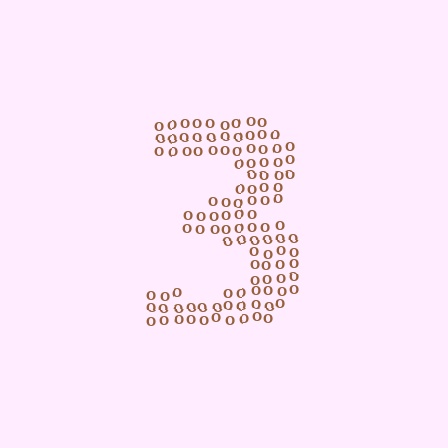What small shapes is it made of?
It is made of small letter O's.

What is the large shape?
The large shape is the digit 3.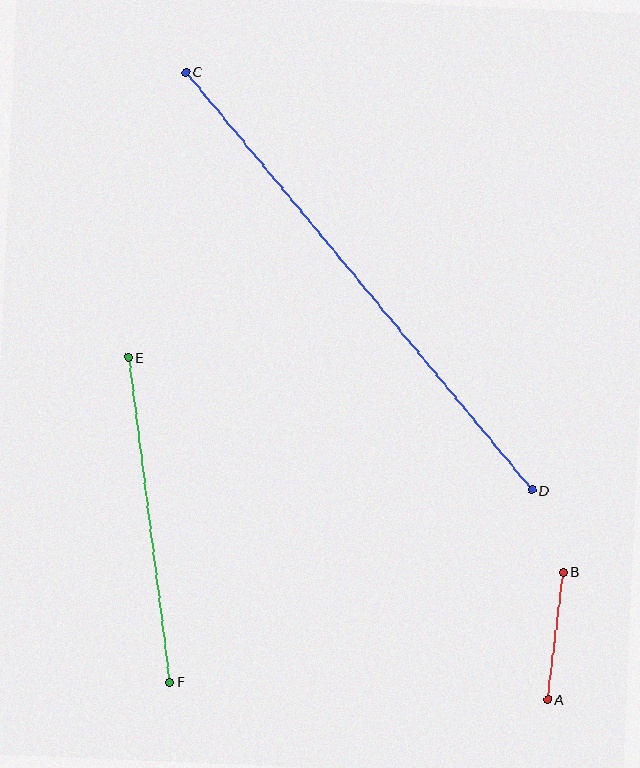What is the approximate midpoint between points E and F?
The midpoint is at approximately (149, 520) pixels.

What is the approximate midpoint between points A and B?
The midpoint is at approximately (555, 636) pixels.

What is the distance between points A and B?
The distance is approximately 128 pixels.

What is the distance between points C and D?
The distance is approximately 543 pixels.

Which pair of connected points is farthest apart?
Points C and D are farthest apart.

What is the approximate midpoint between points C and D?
The midpoint is at approximately (359, 281) pixels.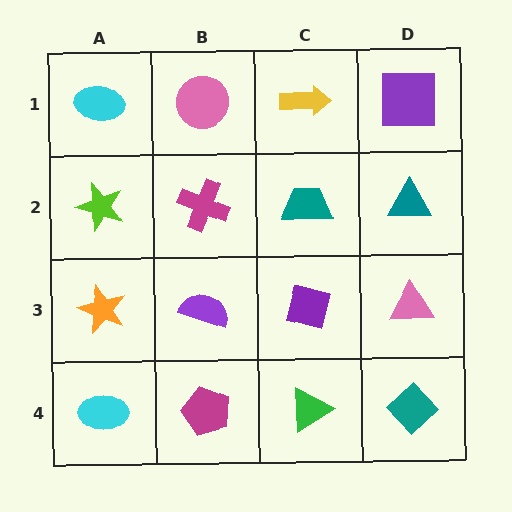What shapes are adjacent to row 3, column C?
A teal trapezoid (row 2, column C), a green triangle (row 4, column C), a purple semicircle (row 3, column B), a pink triangle (row 3, column D).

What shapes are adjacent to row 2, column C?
A yellow arrow (row 1, column C), a purple diamond (row 3, column C), a magenta cross (row 2, column B), a teal triangle (row 2, column D).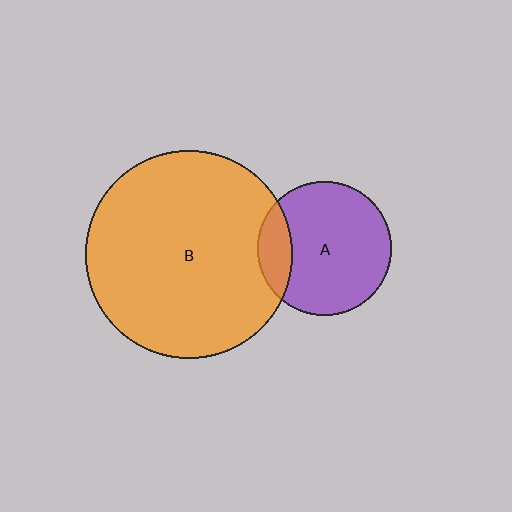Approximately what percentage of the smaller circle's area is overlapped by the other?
Approximately 15%.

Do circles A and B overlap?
Yes.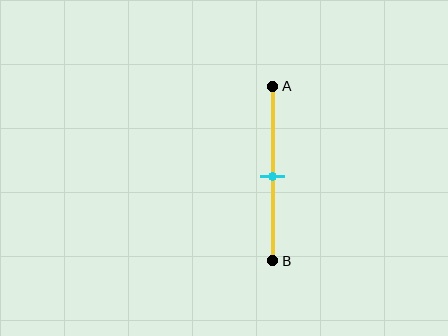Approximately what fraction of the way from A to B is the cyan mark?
The cyan mark is approximately 50% of the way from A to B.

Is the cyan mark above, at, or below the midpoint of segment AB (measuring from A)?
The cyan mark is approximately at the midpoint of segment AB.